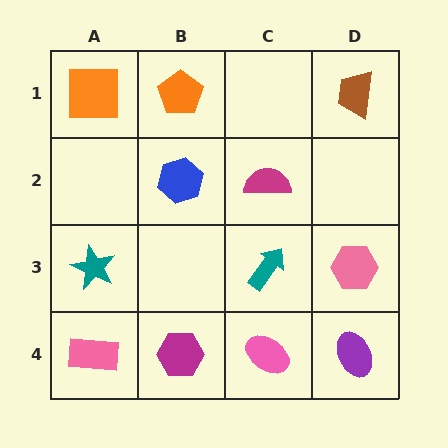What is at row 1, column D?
A brown trapezoid.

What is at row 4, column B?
A magenta hexagon.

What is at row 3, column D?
A pink hexagon.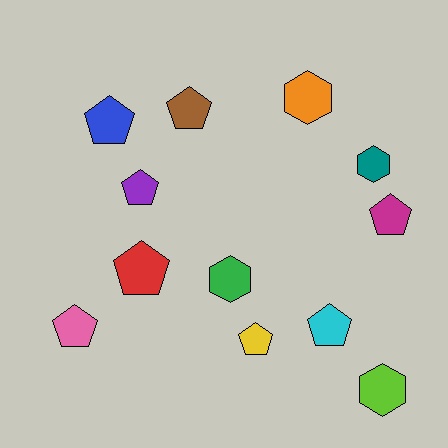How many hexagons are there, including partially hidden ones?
There are 4 hexagons.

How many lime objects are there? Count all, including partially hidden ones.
There is 1 lime object.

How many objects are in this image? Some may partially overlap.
There are 12 objects.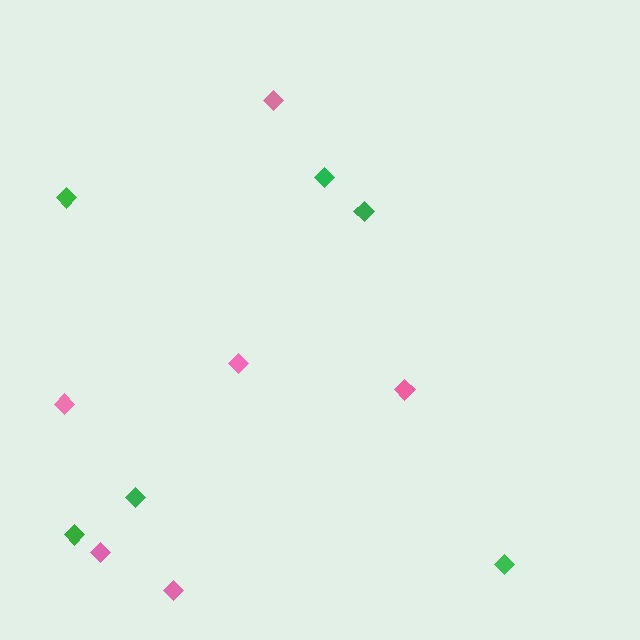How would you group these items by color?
There are 2 groups: one group of pink diamonds (6) and one group of green diamonds (6).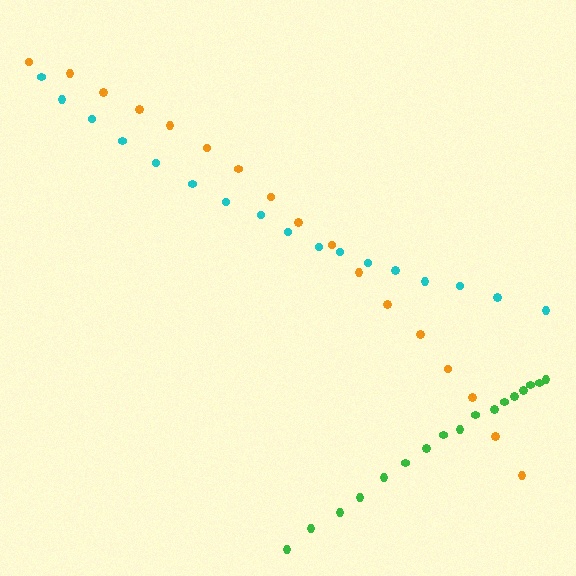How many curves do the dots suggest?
There are 3 distinct paths.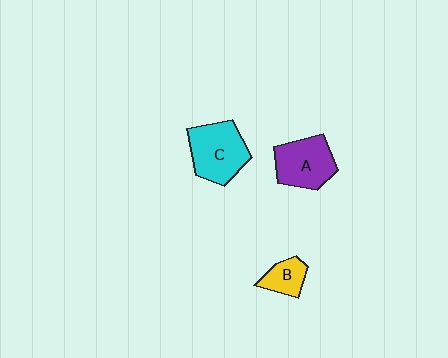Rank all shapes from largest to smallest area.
From largest to smallest: C (cyan), A (purple), B (yellow).